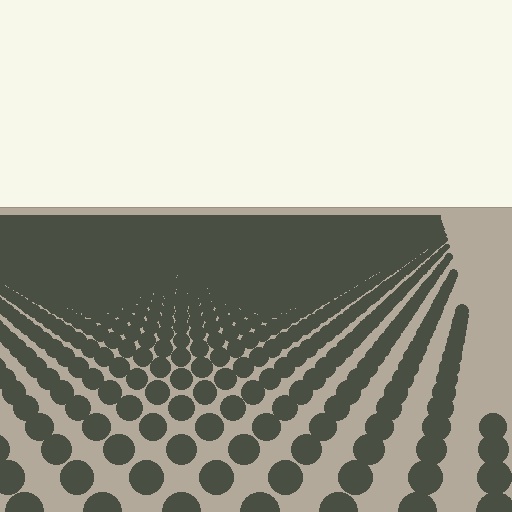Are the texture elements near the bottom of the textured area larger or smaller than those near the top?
Larger. Near the bottom, elements are closer to the viewer and appear at a bigger on-screen size.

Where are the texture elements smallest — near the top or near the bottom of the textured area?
Near the top.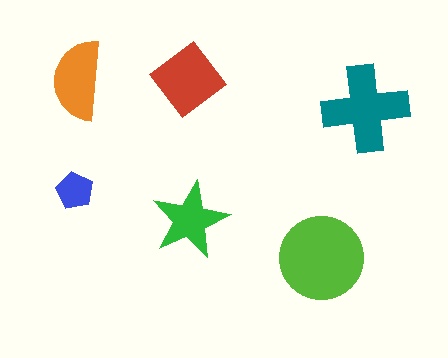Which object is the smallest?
The blue pentagon.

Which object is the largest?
The lime circle.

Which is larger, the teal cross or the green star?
The teal cross.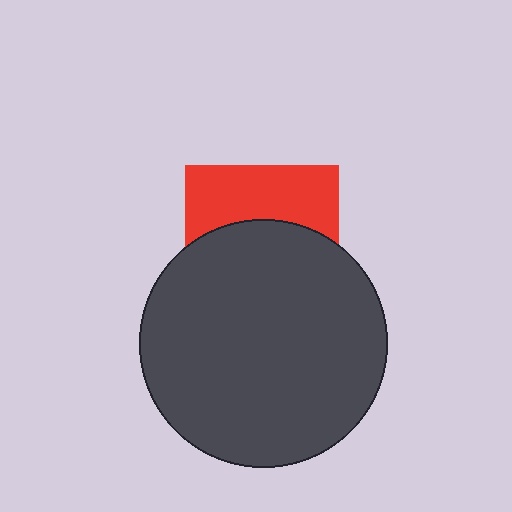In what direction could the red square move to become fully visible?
The red square could move up. That would shift it out from behind the dark gray circle entirely.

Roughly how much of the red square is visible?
A small part of it is visible (roughly 40%).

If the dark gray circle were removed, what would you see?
You would see the complete red square.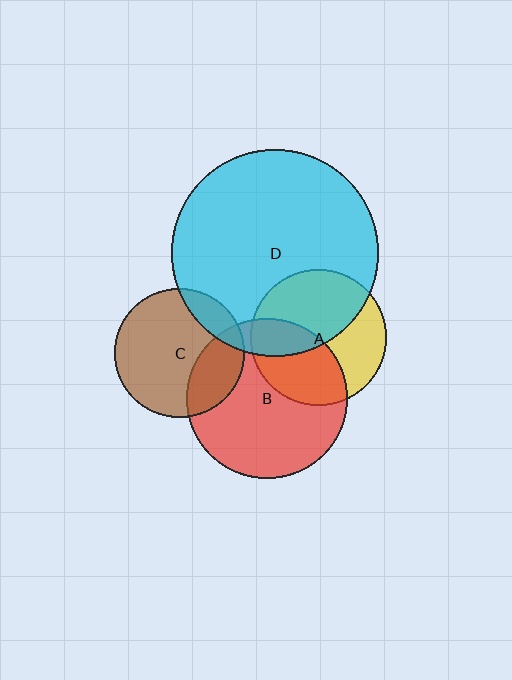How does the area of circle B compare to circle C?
Approximately 1.5 times.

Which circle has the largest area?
Circle D (cyan).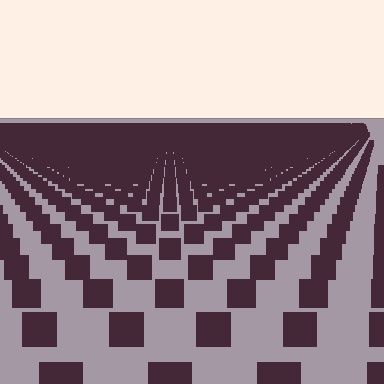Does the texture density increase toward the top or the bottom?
Density increases toward the top.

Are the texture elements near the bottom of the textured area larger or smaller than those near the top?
Larger. Near the bottom, elements are closer to the viewer and appear at a bigger on-screen size.